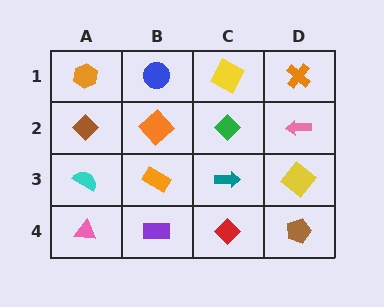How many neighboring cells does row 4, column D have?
2.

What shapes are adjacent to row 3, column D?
A pink arrow (row 2, column D), a brown pentagon (row 4, column D), a teal arrow (row 3, column C).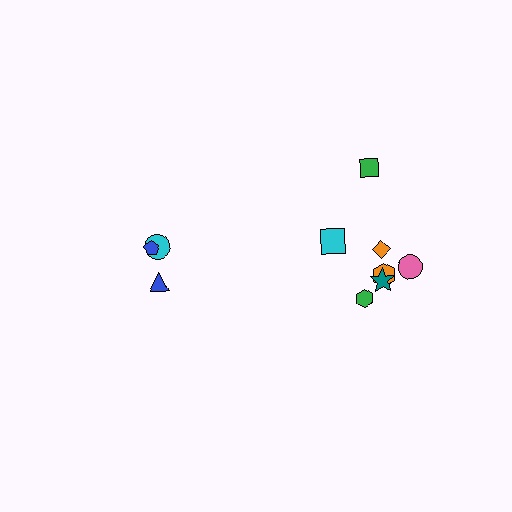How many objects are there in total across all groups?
There are 10 objects.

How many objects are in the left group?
There are 3 objects.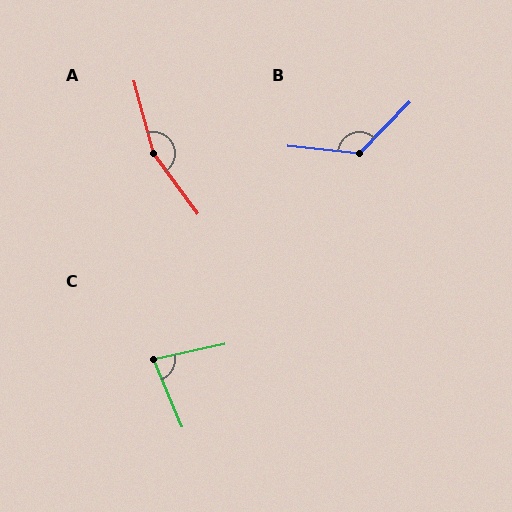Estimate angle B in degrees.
Approximately 128 degrees.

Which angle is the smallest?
C, at approximately 80 degrees.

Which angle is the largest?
A, at approximately 159 degrees.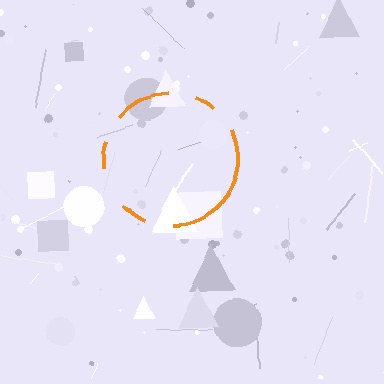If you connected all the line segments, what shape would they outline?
They would outline a circle.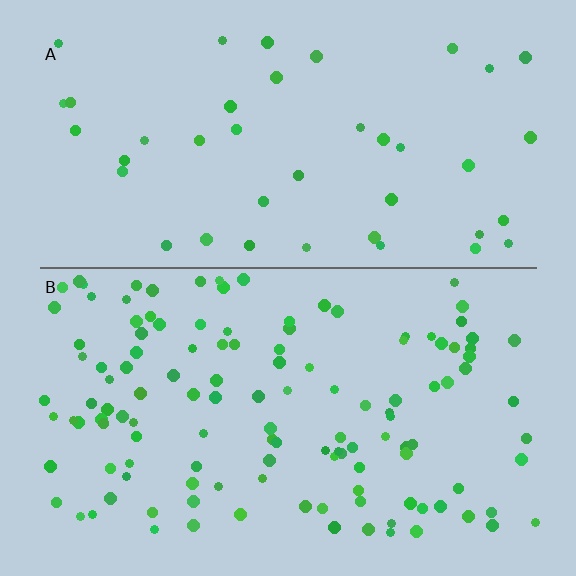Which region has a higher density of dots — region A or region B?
B (the bottom).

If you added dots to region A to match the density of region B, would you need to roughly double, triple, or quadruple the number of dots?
Approximately triple.